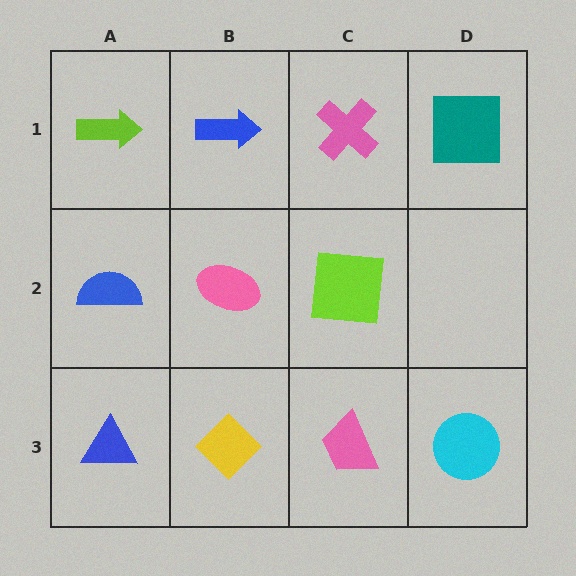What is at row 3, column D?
A cyan circle.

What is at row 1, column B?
A blue arrow.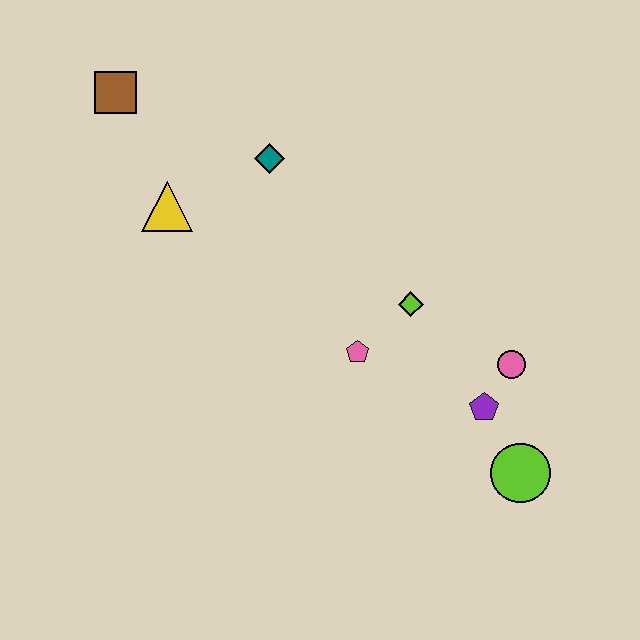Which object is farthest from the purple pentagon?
The brown square is farthest from the purple pentagon.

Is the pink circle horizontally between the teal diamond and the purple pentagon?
No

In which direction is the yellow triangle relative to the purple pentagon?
The yellow triangle is to the left of the purple pentagon.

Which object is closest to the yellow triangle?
The teal diamond is closest to the yellow triangle.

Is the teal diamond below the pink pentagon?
No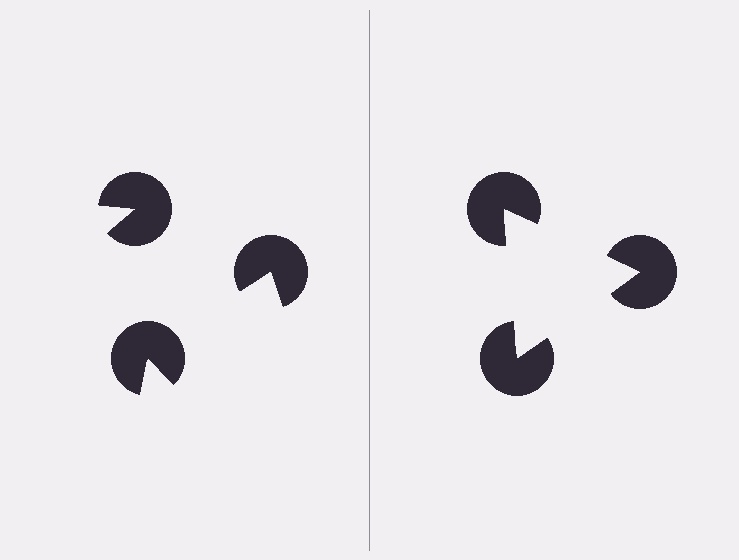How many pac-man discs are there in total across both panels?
6 — 3 on each side.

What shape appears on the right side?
An illusory triangle.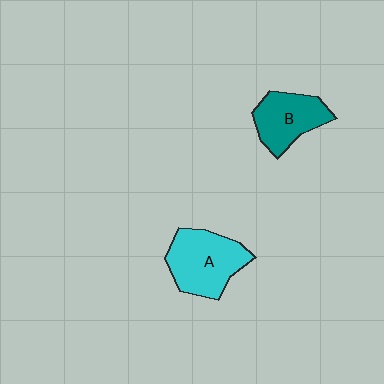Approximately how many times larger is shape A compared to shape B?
Approximately 1.3 times.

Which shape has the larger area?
Shape A (cyan).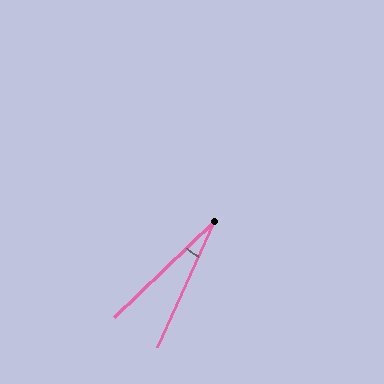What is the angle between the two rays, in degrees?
Approximately 22 degrees.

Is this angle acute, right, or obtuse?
It is acute.